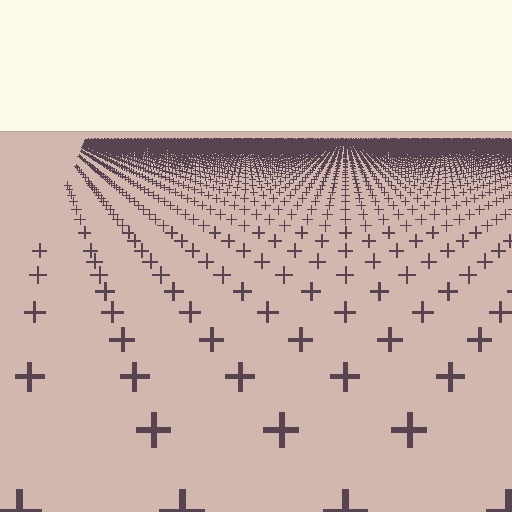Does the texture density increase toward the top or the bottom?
Density increases toward the top.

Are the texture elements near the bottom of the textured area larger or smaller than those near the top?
Larger. Near the bottom, elements are closer to the viewer and appear at a bigger on-screen size.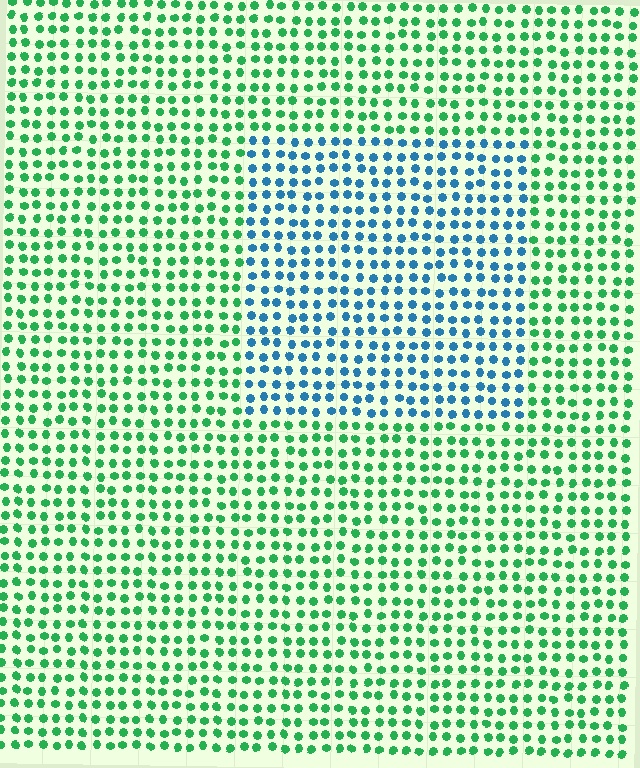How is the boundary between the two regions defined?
The boundary is defined purely by a slight shift in hue (about 64 degrees). Spacing, size, and orientation are identical on both sides.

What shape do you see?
I see a rectangle.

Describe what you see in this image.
The image is filled with small green elements in a uniform arrangement. A rectangle-shaped region is visible where the elements are tinted to a slightly different hue, forming a subtle color boundary.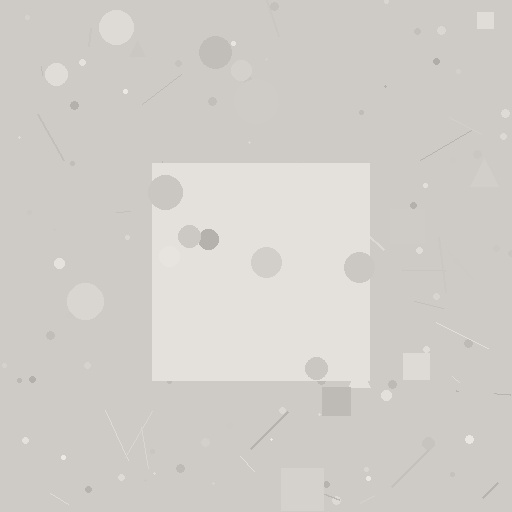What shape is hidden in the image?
A square is hidden in the image.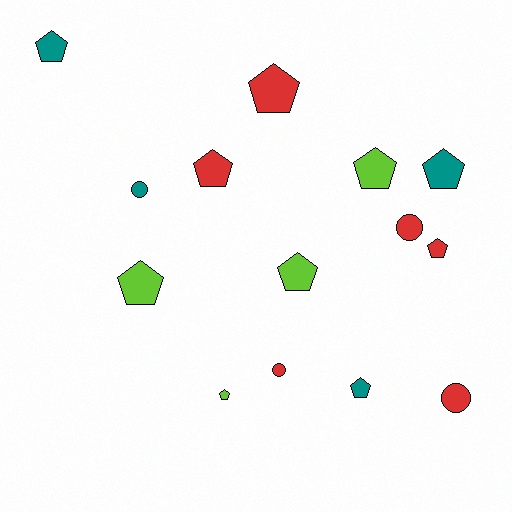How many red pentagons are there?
There are 3 red pentagons.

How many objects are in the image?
There are 14 objects.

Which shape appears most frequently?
Pentagon, with 10 objects.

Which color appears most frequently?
Red, with 6 objects.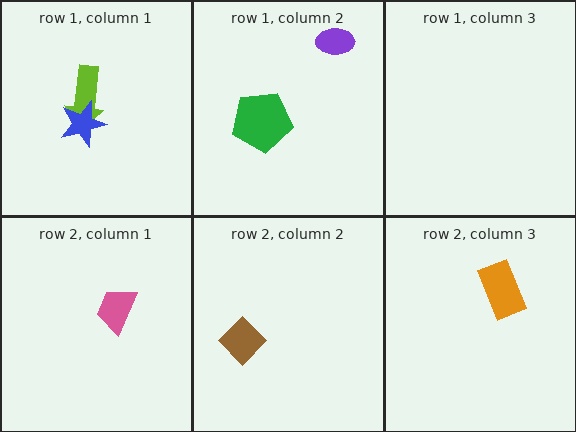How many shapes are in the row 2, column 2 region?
1.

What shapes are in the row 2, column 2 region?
The brown diamond.